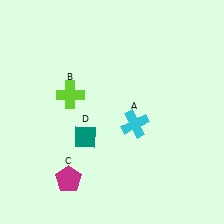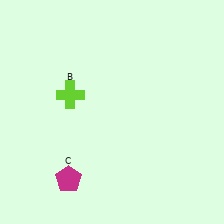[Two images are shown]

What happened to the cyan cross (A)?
The cyan cross (A) was removed in Image 2. It was in the bottom-right area of Image 1.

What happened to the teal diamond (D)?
The teal diamond (D) was removed in Image 2. It was in the bottom-left area of Image 1.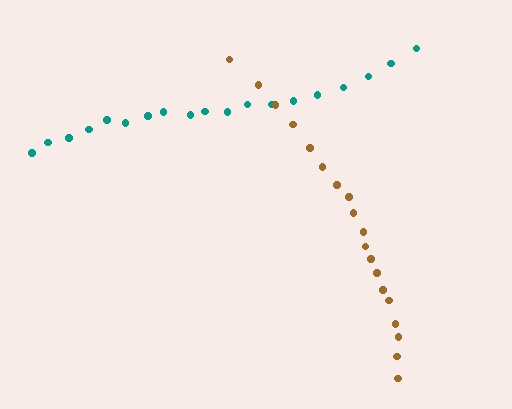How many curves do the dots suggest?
There are 2 distinct paths.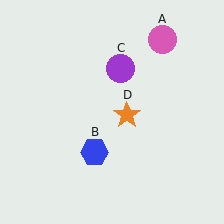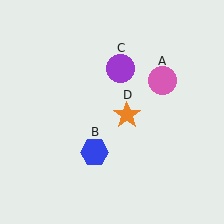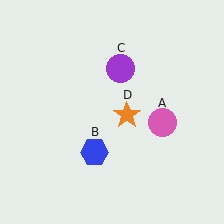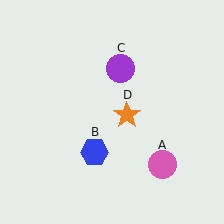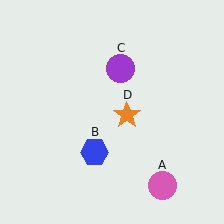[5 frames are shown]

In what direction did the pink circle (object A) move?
The pink circle (object A) moved down.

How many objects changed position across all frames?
1 object changed position: pink circle (object A).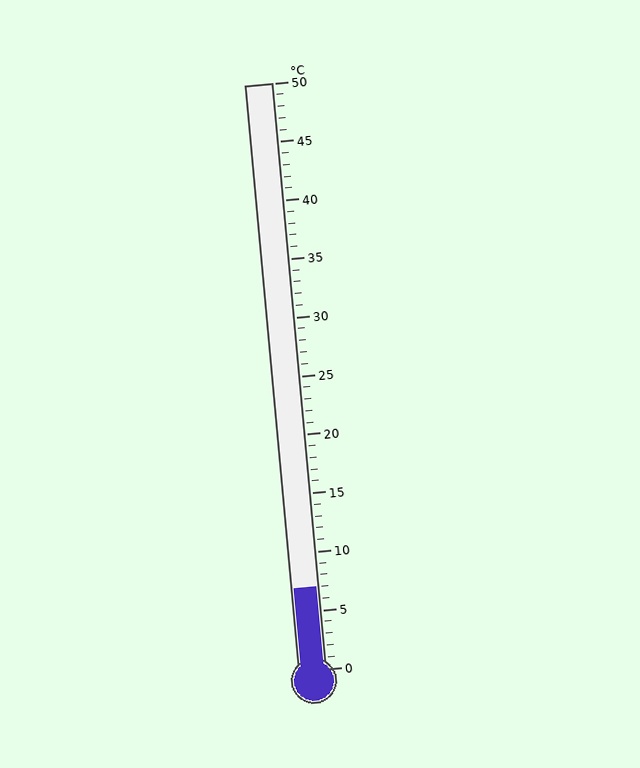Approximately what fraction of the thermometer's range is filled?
The thermometer is filled to approximately 15% of its range.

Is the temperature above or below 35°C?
The temperature is below 35°C.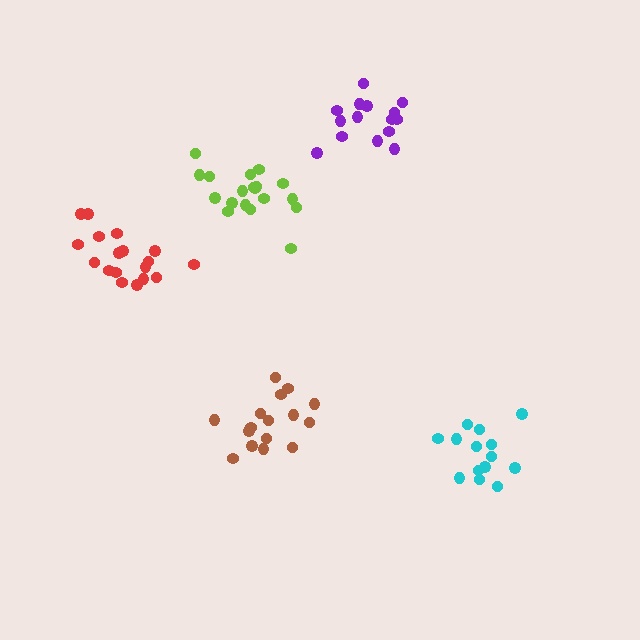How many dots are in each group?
Group 1: 18 dots, Group 2: 14 dots, Group 3: 16 dots, Group 4: 15 dots, Group 5: 19 dots (82 total).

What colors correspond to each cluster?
The clusters are colored: red, cyan, brown, purple, lime.